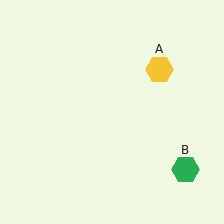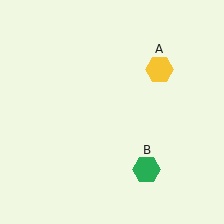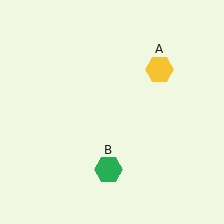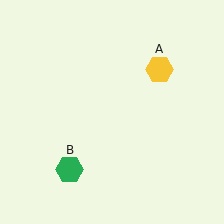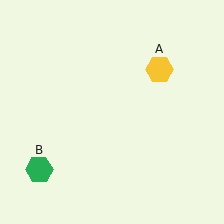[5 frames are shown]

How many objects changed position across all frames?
1 object changed position: green hexagon (object B).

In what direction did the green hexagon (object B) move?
The green hexagon (object B) moved left.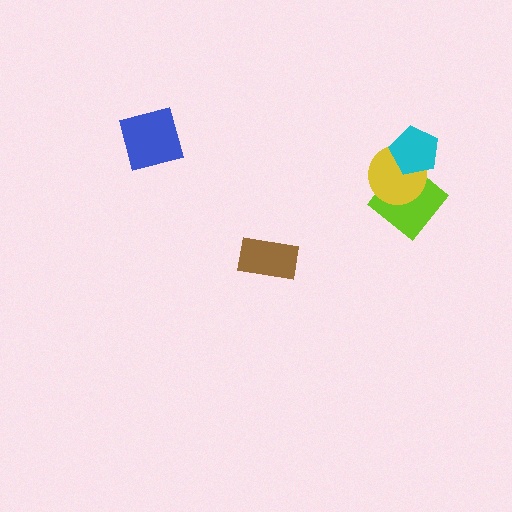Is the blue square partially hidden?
No, no other shape covers it.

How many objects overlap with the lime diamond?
2 objects overlap with the lime diamond.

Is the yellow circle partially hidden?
Yes, it is partially covered by another shape.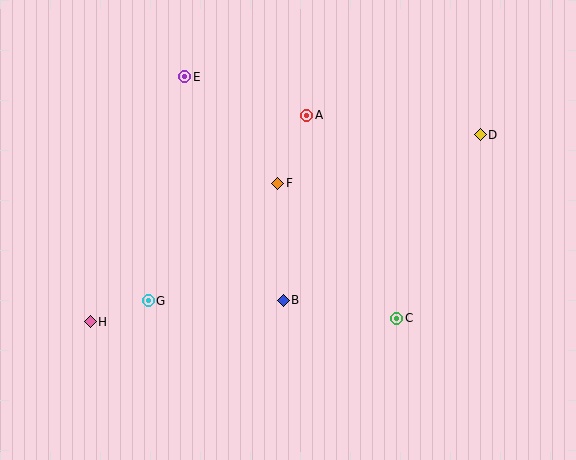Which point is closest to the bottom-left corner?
Point H is closest to the bottom-left corner.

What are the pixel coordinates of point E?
Point E is at (185, 77).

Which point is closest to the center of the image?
Point F at (278, 183) is closest to the center.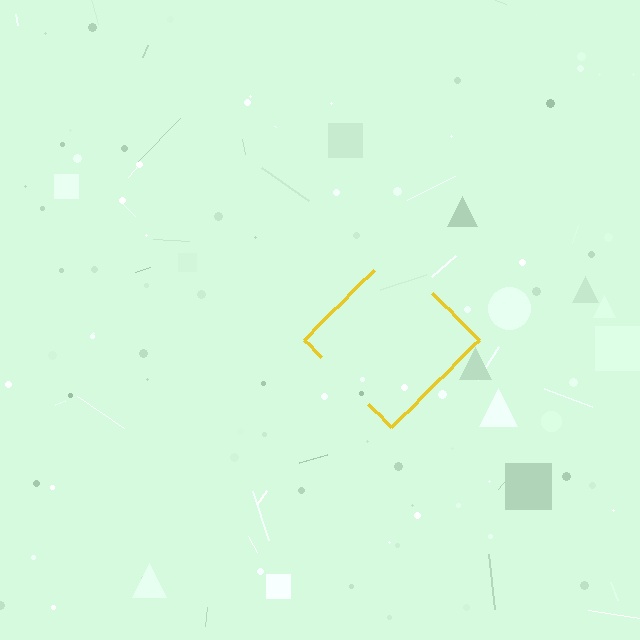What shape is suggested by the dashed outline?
The dashed outline suggests a diamond.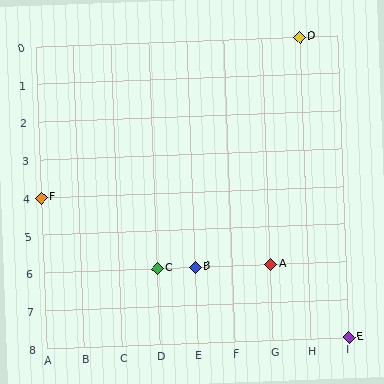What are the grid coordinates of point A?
Point A is at grid coordinates (G, 6).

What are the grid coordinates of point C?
Point C is at grid coordinates (D, 6).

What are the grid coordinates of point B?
Point B is at grid coordinates (E, 6).